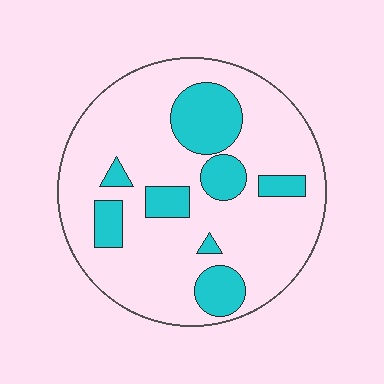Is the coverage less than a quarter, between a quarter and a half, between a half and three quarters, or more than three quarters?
Less than a quarter.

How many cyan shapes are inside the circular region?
8.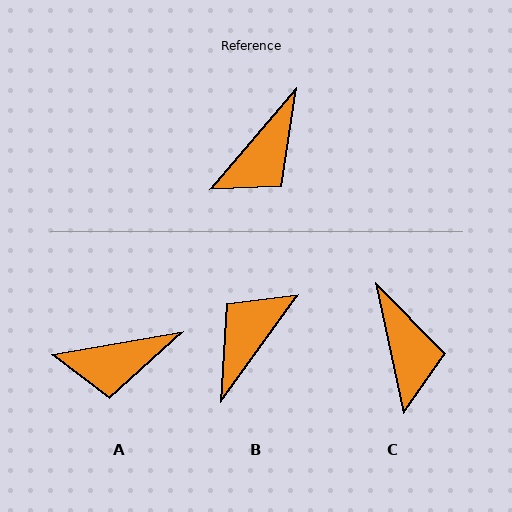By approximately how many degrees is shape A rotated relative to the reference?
Approximately 39 degrees clockwise.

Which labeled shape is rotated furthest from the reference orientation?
B, about 175 degrees away.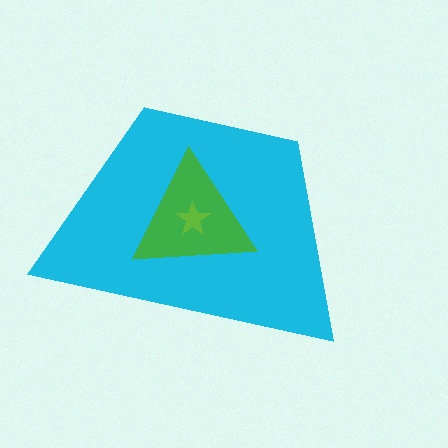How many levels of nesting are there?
3.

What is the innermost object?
The lime star.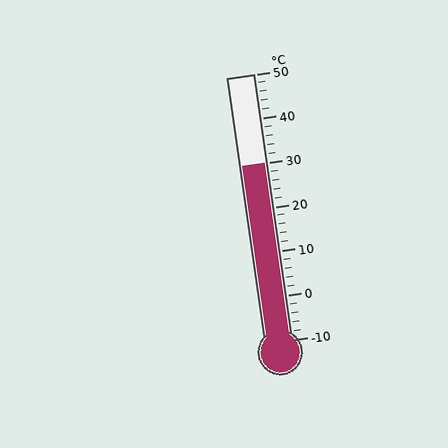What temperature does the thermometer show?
The thermometer shows approximately 30°C.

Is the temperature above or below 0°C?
The temperature is above 0°C.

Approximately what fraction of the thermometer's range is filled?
The thermometer is filled to approximately 65% of its range.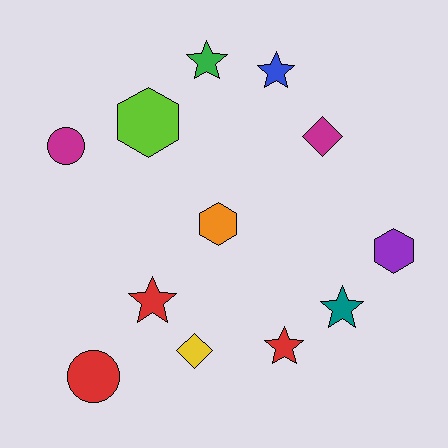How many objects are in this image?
There are 12 objects.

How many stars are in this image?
There are 5 stars.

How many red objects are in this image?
There are 3 red objects.